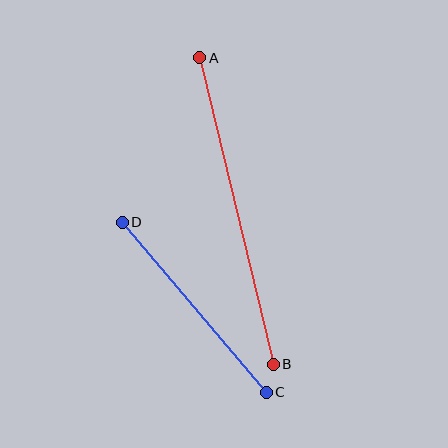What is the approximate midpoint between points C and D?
The midpoint is at approximately (194, 307) pixels.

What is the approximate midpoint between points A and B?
The midpoint is at approximately (237, 211) pixels.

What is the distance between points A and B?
The distance is approximately 315 pixels.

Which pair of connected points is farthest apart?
Points A and B are farthest apart.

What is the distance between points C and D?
The distance is approximately 223 pixels.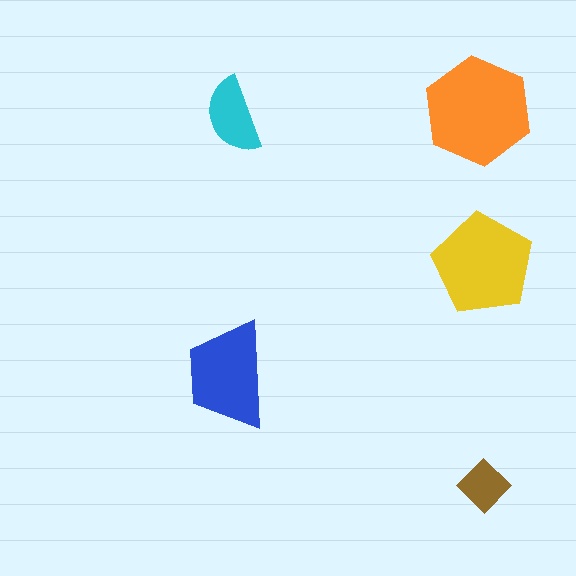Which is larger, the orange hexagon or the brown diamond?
The orange hexagon.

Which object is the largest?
The orange hexagon.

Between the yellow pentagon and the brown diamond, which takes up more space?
The yellow pentagon.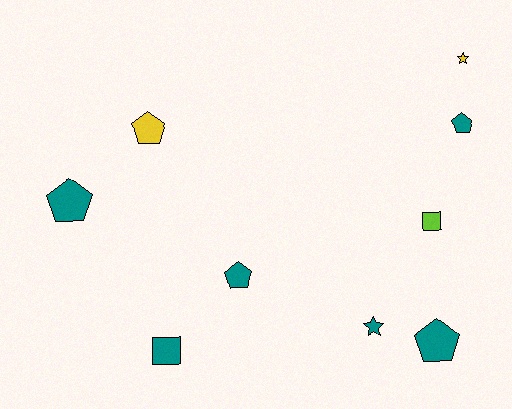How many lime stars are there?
There are no lime stars.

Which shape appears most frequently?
Pentagon, with 5 objects.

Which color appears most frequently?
Teal, with 6 objects.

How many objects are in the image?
There are 9 objects.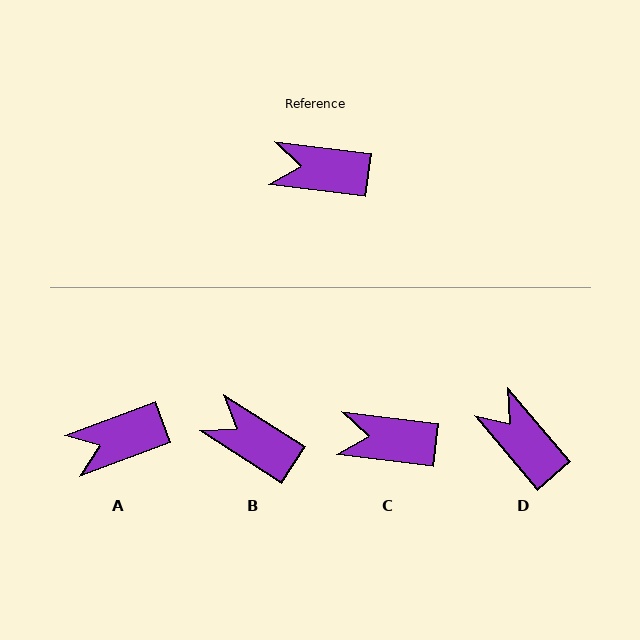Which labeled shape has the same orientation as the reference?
C.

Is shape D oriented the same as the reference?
No, it is off by about 43 degrees.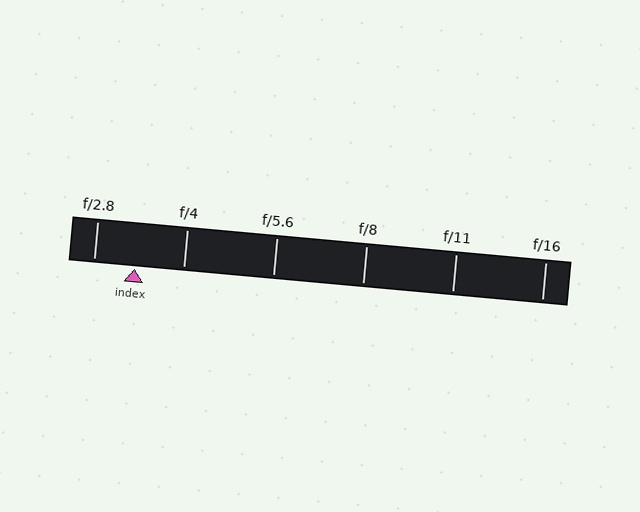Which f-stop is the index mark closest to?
The index mark is closest to f/2.8.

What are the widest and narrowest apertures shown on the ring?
The widest aperture shown is f/2.8 and the narrowest is f/16.